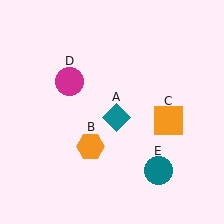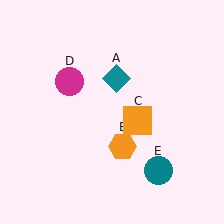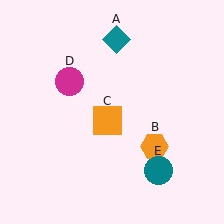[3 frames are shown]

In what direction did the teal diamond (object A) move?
The teal diamond (object A) moved up.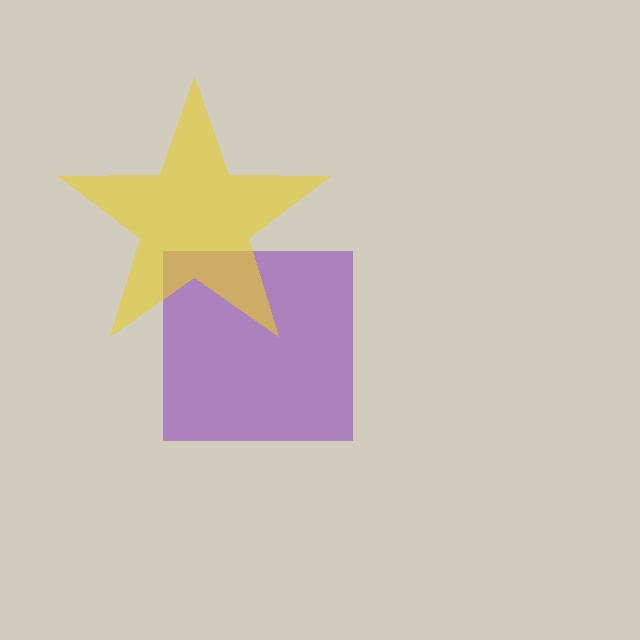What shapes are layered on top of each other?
The layered shapes are: a purple square, a yellow star.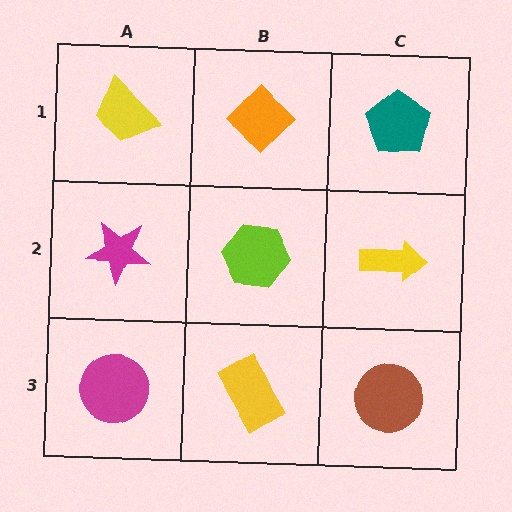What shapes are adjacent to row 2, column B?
An orange diamond (row 1, column B), a yellow rectangle (row 3, column B), a magenta star (row 2, column A), a yellow arrow (row 2, column C).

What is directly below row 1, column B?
A lime hexagon.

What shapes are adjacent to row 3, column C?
A yellow arrow (row 2, column C), a yellow rectangle (row 3, column B).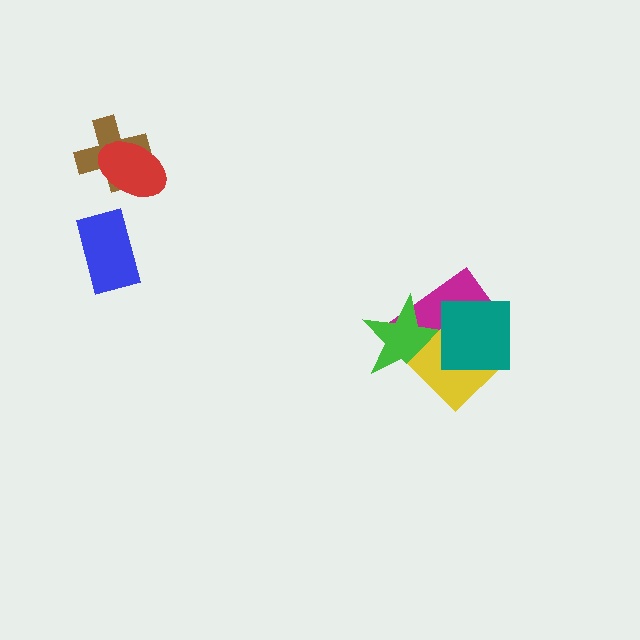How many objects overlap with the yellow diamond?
3 objects overlap with the yellow diamond.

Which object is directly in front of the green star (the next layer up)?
The yellow diamond is directly in front of the green star.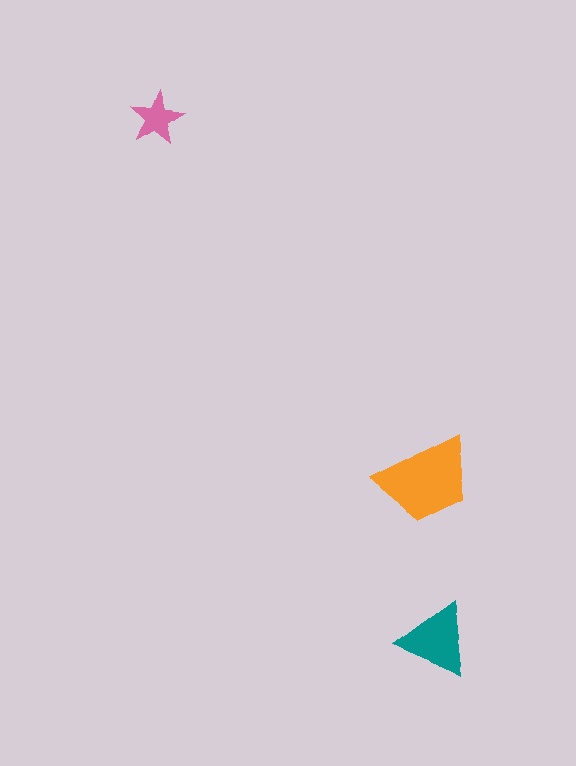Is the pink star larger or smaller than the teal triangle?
Smaller.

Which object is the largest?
The orange trapezoid.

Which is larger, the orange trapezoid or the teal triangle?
The orange trapezoid.